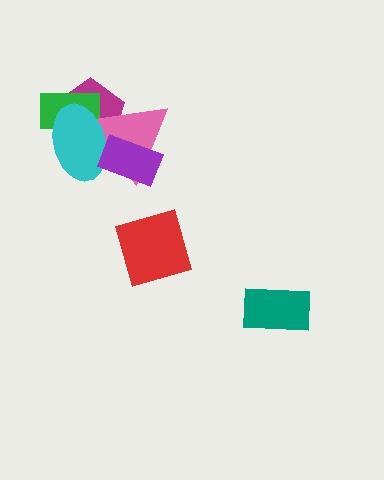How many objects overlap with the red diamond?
0 objects overlap with the red diamond.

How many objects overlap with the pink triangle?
4 objects overlap with the pink triangle.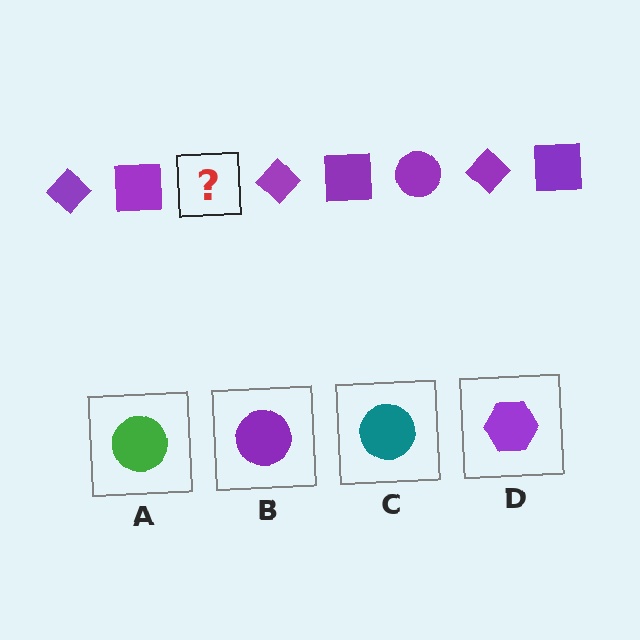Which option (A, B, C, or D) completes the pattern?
B.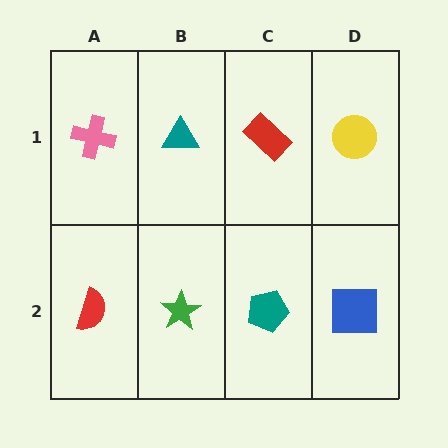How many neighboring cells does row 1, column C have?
3.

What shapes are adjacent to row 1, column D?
A blue square (row 2, column D), a red rectangle (row 1, column C).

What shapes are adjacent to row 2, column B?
A teal triangle (row 1, column B), a red semicircle (row 2, column A), a teal pentagon (row 2, column C).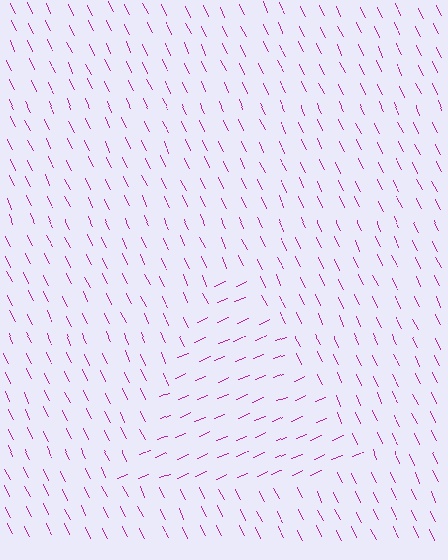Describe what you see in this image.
The image is filled with small magenta line segments. A triangle region in the image has lines oriented differently from the surrounding lines, creating a visible texture boundary.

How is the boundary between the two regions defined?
The boundary is defined purely by a change in line orientation (approximately 87 degrees difference). All lines are the same color and thickness.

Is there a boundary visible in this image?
Yes, there is a texture boundary formed by a change in line orientation.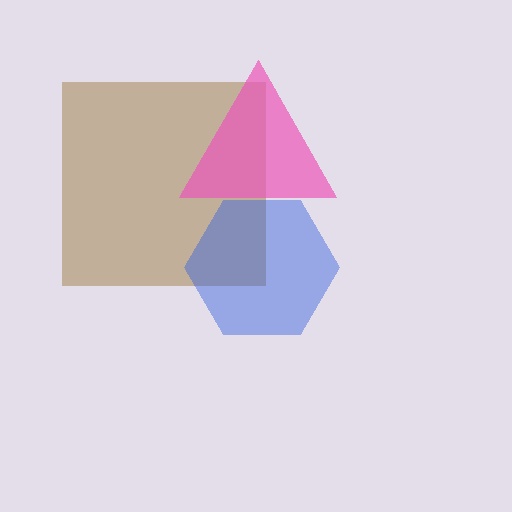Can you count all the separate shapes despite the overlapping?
Yes, there are 3 separate shapes.